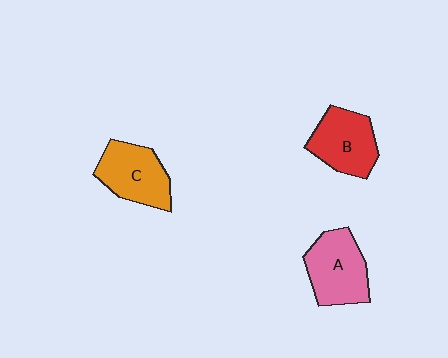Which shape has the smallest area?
Shape B (red).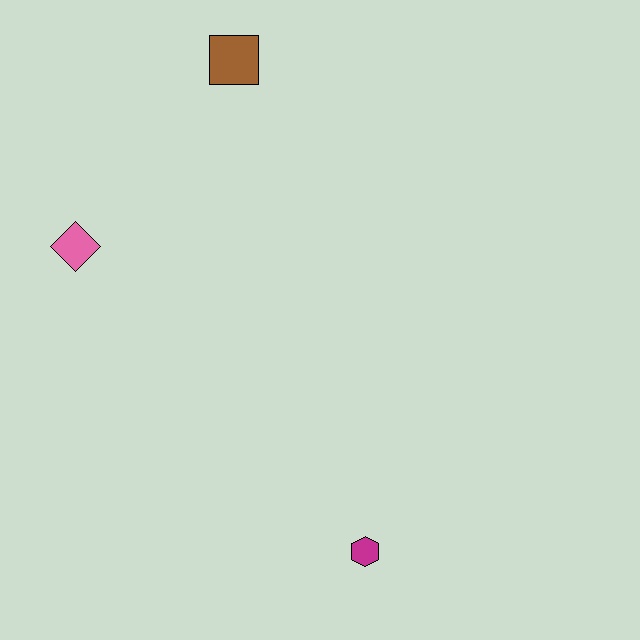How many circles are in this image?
There are no circles.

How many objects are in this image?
There are 3 objects.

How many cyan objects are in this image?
There are no cyan objects.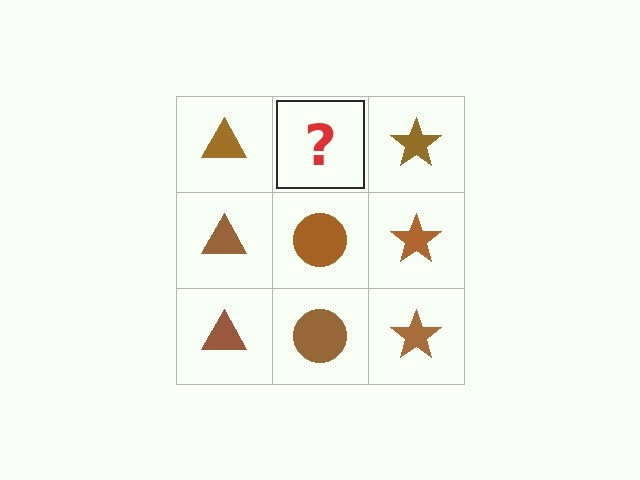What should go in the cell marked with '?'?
The missing cell should contain a brown circle.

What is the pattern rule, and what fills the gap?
The rule is that each column has a consistent shape. The gap should be filled with a brown circle.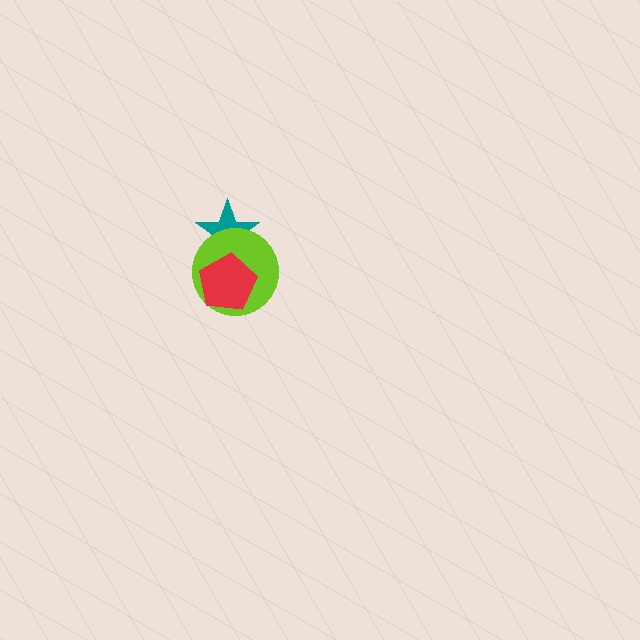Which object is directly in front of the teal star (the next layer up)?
The lime circle is directly in front of the teal star.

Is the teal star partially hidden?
Yes, it is partially covered by another shape.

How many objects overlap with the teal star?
2 objects overlap with the teal star.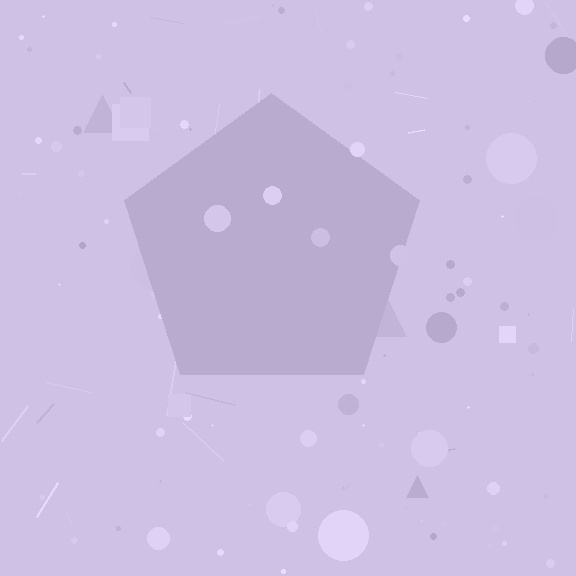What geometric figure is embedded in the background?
A pentagon is embedded in the background.